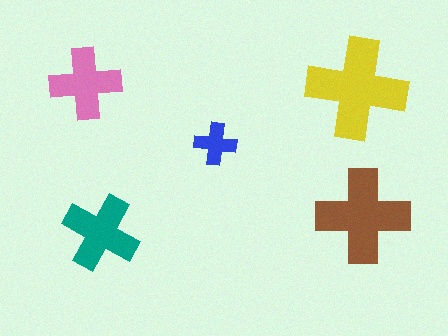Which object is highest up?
The pink cross is topmost.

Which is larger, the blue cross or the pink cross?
The pink one.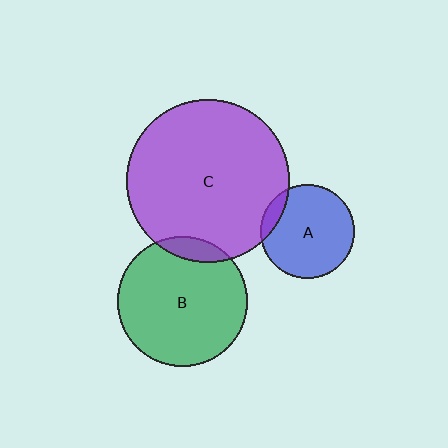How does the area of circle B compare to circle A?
Approximately 1.9 times.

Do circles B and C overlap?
Yes.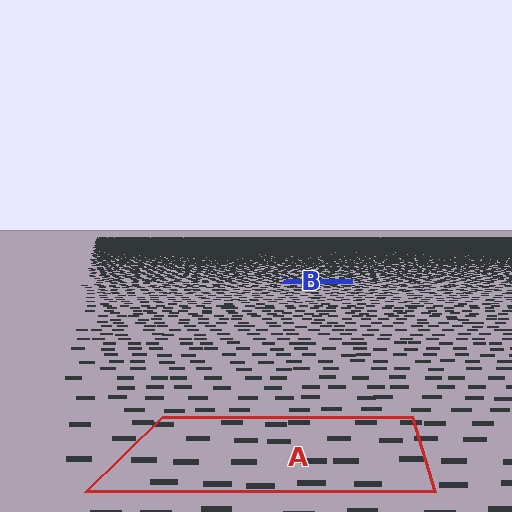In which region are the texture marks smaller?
The texture marks are smaller in region B, because it is farther away.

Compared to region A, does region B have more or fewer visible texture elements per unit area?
Region B has more texture elements per unit area — they are packed more densely because it is farther away.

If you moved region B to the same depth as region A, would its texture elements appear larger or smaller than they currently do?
They would appear larger. At a closer depth, the same texture elements are projected at a bigger on-screen size.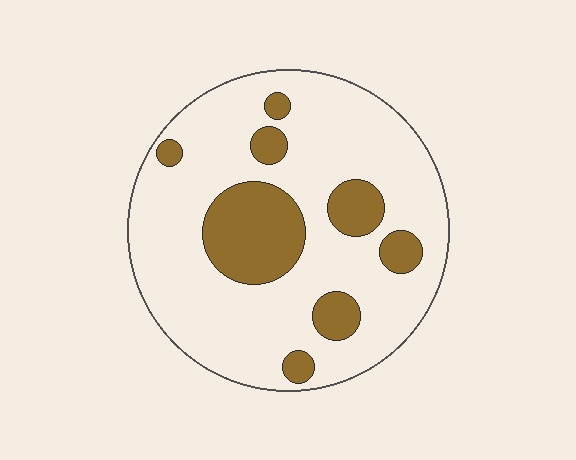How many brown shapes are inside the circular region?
8.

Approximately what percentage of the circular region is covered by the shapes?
Approximately 20%.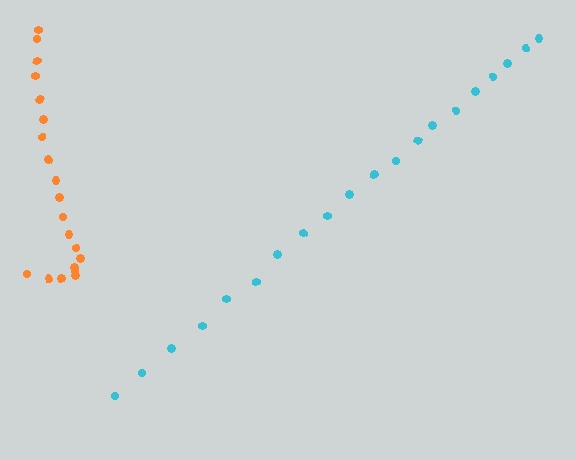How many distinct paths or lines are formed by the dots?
There are 2 distinct paths.